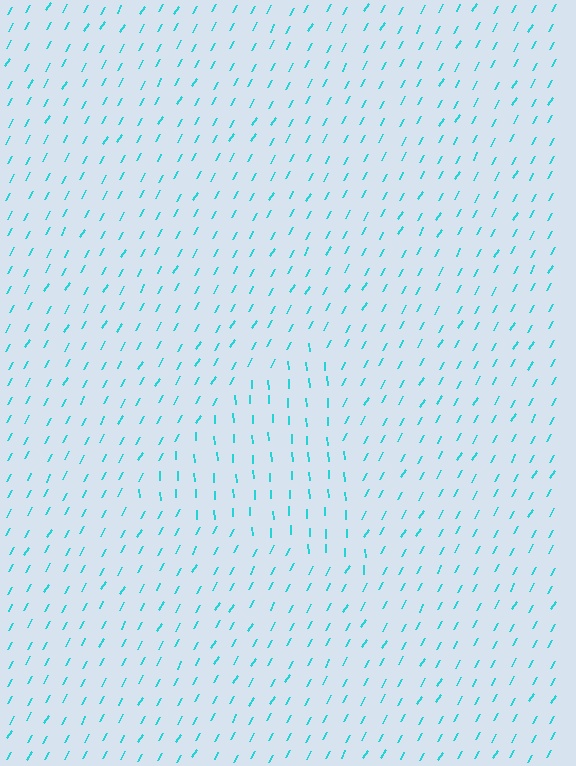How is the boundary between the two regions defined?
The boundary is defined purely by a change in line orientation (approximately 33 degrees difference). All lines are the same color and thickness.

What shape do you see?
I see a triangle.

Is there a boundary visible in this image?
Yes, there is a texture boundary formed by a change in line orientation.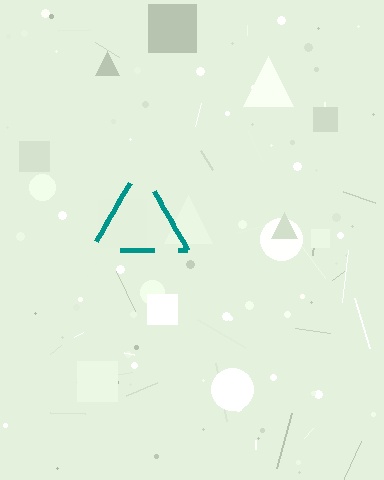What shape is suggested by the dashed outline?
The dashed outline suggests a triangle.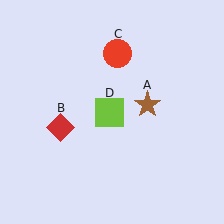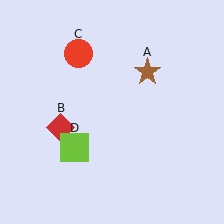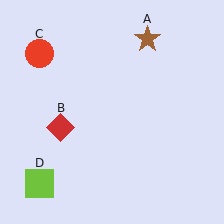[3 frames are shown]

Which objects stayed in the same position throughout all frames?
Red diamond (object B) remained stationary.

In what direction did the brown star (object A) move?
The brown star (object A) moved up.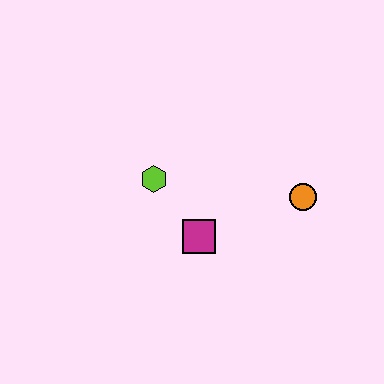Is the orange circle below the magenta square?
No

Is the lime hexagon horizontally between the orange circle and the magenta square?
No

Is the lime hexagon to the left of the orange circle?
Yes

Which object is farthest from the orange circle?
The lime hexagon is farthest from the orange circle.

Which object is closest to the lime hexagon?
The magenta square is closest to the lime hexagon.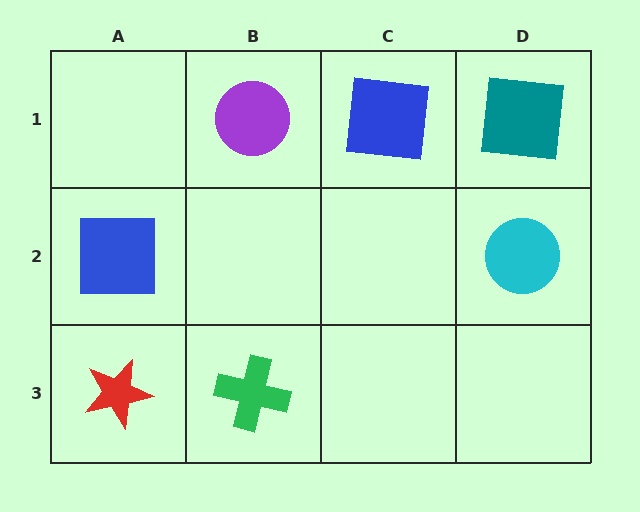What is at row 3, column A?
A red star.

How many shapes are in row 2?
2 shapes.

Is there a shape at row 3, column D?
No, that cell is empty.